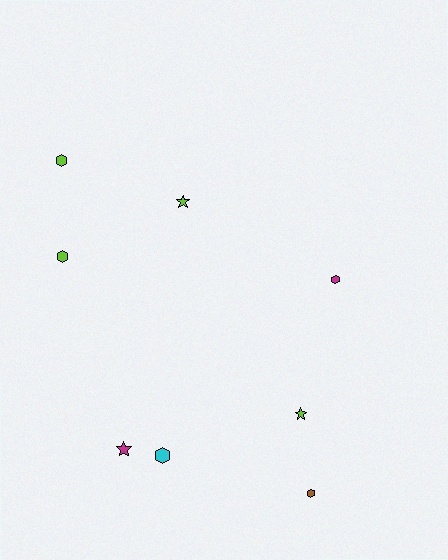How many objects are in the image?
There are 8 objects.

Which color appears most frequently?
Lime, with 4 objects.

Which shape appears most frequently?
Hexagon, with 5 objects.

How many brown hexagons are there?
There is 1 brown hexagon.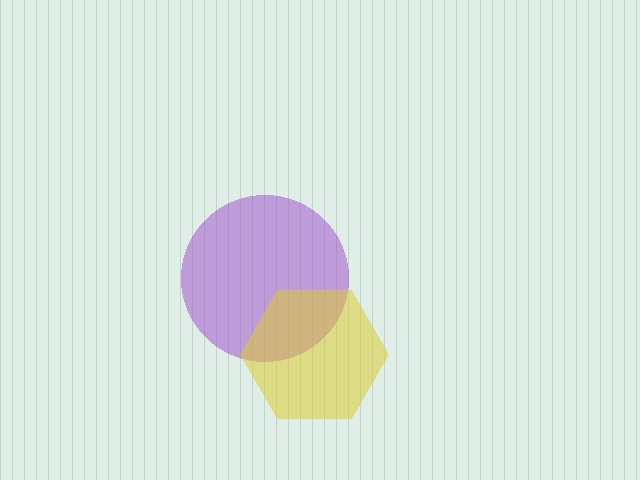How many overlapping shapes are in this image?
There are 2 overlapping shapes in the image.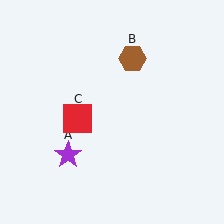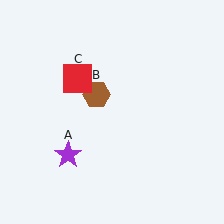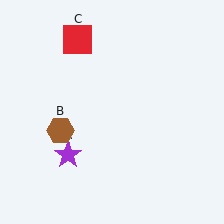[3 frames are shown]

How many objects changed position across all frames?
2 objects changed position: brown hexagon (object B), red square (object C).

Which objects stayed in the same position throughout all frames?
Purple star (object A) remained stationary.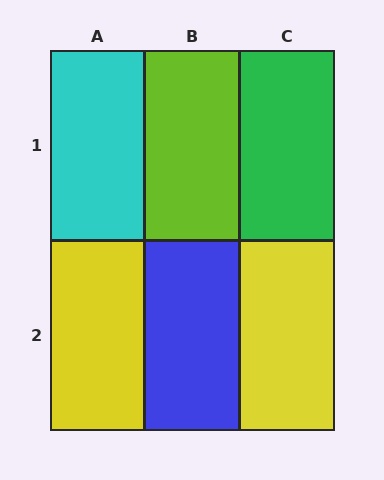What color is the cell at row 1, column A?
Cyan.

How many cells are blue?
1 cell is blue.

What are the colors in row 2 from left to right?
Yellow, blue, yellow.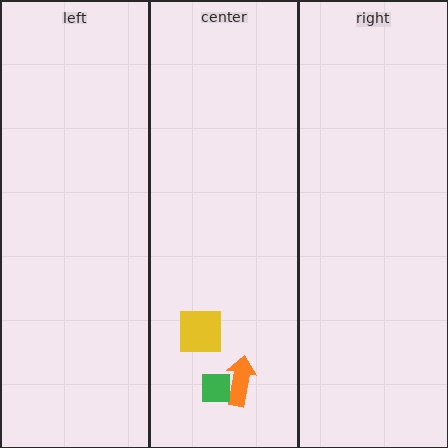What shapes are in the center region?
The orange arrow, the green square, the yellow square.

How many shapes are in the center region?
3.